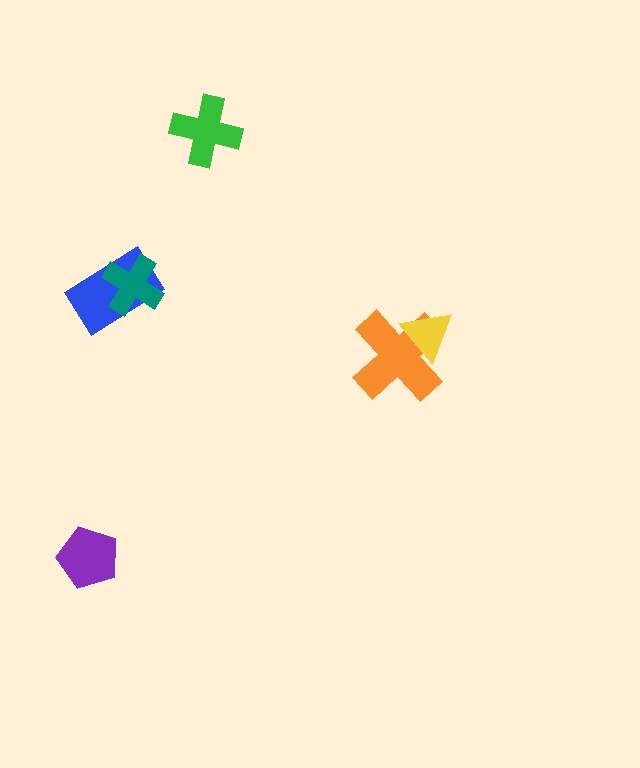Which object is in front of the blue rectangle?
The teal cross is in front of the blue rectangle.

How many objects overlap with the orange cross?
1 object overlaps with the orange cross.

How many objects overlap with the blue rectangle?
1 object overlaps with the blue rectangle.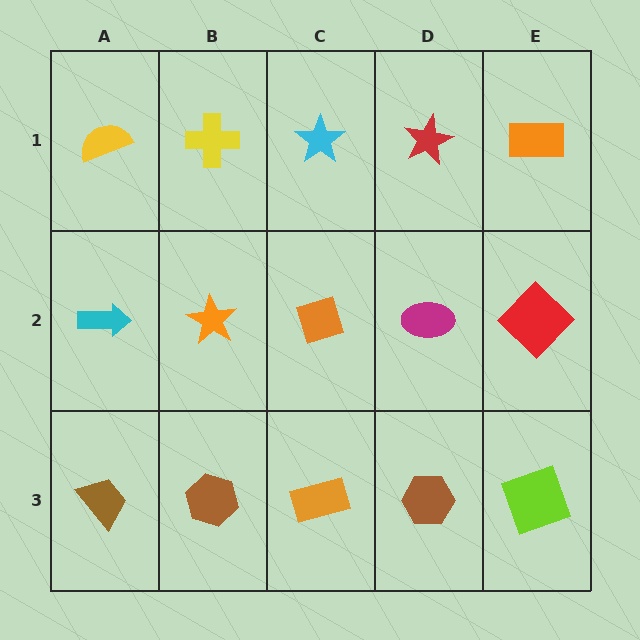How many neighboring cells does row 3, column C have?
3.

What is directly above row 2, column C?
A cyan star.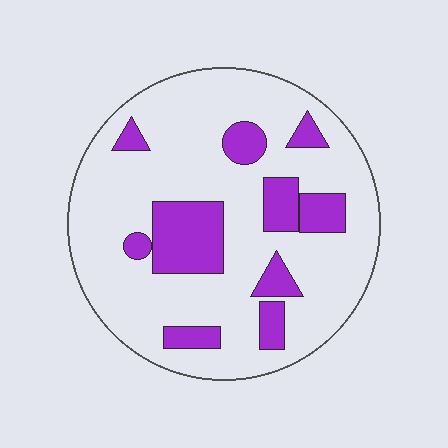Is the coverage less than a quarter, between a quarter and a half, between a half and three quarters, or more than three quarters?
Less than a quarter.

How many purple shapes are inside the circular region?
10.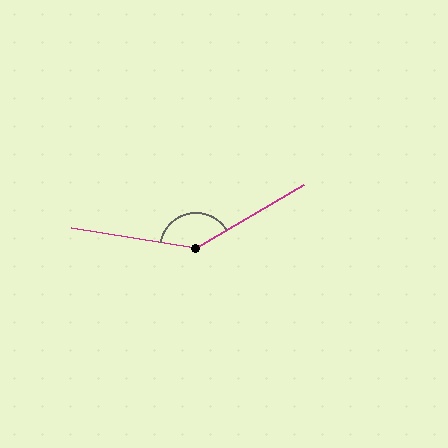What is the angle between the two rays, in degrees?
Approximately 140 degrees.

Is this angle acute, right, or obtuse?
It is obtuse.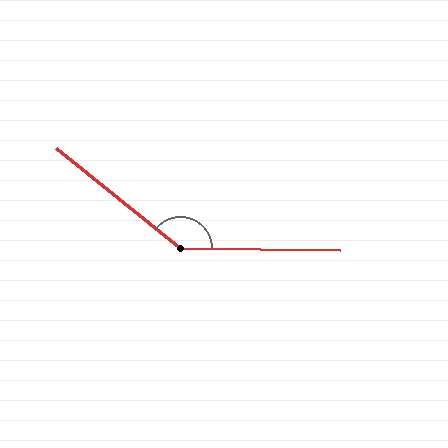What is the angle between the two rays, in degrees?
Approximately 142 degrees.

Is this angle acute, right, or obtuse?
It is obtuse.